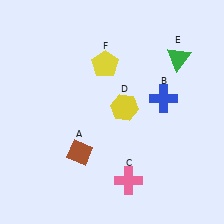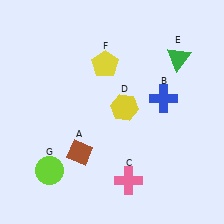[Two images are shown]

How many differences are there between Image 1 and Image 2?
There is 1 difference between the two images.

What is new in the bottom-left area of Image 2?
A lime circle (G) was added in the bottom-left area of Image 2.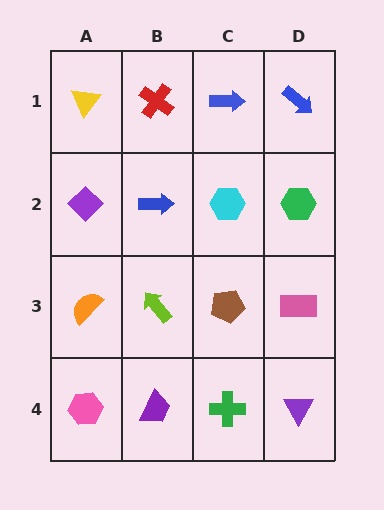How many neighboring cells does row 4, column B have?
3.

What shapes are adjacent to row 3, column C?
A cyan hexagon (row 2, column C), a green cross (row 4, column C), a lime arrow (row 3, column B), a pink rectangle (row 3, column D).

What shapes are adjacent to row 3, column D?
A green hexagon (row 2, column D), a purple triangle (row 4, column D), a brown pentagon (row 3, column C).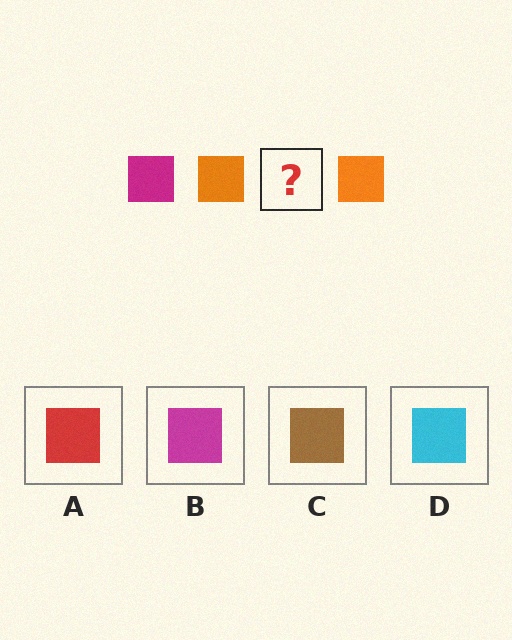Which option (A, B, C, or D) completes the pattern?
B.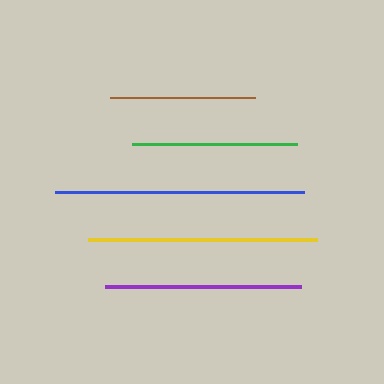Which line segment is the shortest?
The brown line is the shortest at approximately 145 pixels.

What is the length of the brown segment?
The brown segment is approximately 145 pixels long.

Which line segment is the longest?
The blue line is the longest at approximately 249 pixels.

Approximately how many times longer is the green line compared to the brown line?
The green line is approximately 1.1 times the length of the brown line.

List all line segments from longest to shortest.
From longest to shortest: blue, yellow, purple, green, brown.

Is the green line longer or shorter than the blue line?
The blue line is longer than the green line.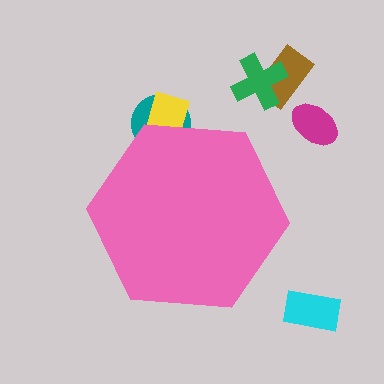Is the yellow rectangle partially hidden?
Yes, the yellow rectangle is partially hidden behind the pink hexagon.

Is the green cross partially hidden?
No, the green cross is fully visible.